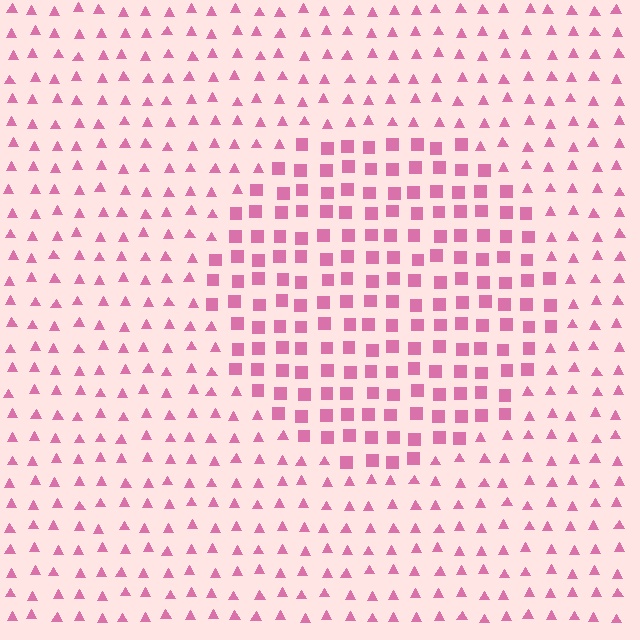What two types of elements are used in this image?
The image uses squares inside the circle region and triangles outside it.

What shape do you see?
I see a circle.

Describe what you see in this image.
The image is filled with small pink elements arranged in a uniform grid. A circle-shaped region contains squares, while the surrounding area contains triangles. The boundary is defined purely by the change in element shape.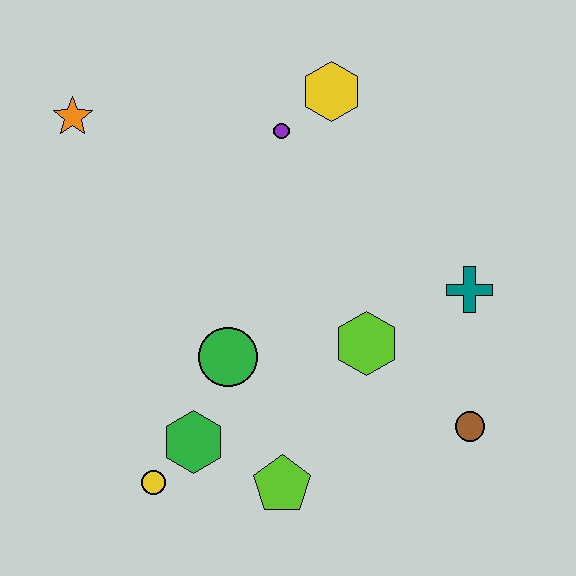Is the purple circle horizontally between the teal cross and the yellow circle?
Yes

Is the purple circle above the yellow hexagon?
No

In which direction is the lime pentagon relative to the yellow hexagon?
The lime pentagon is below the yellow hexagon.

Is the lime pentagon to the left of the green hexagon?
No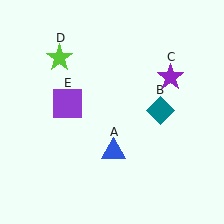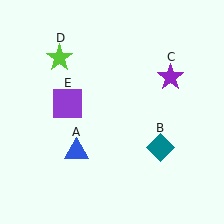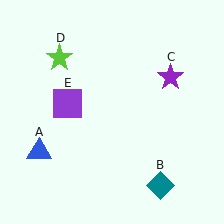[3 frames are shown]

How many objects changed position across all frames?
2 objects changed position: blue triangle (object A), teal diamond (object B).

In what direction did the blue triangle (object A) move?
The blue triangle (object A) moved left.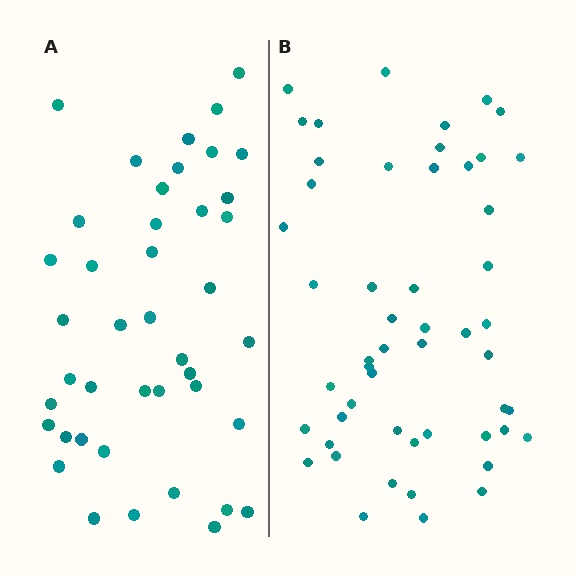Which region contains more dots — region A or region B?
Region B (the right region) has more dots.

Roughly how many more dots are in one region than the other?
Region B has roughly 10 or so more dots than region A.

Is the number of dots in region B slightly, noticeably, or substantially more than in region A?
Region B has only slightly more — the two regions are fairly close. The ratio is roughly 1.2 to 1.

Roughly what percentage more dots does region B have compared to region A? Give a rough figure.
About 25% more.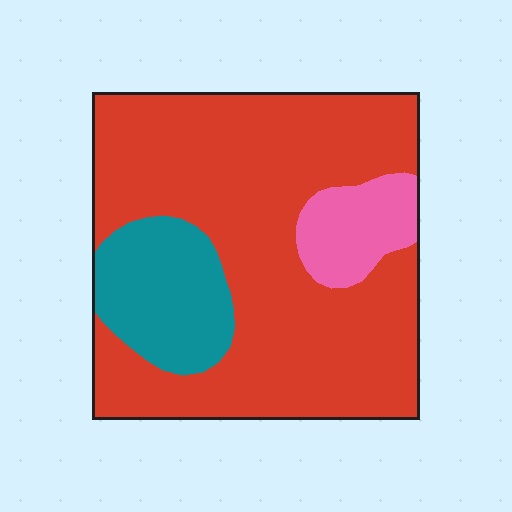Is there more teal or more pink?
Teal.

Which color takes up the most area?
Red, at roughly 75%.